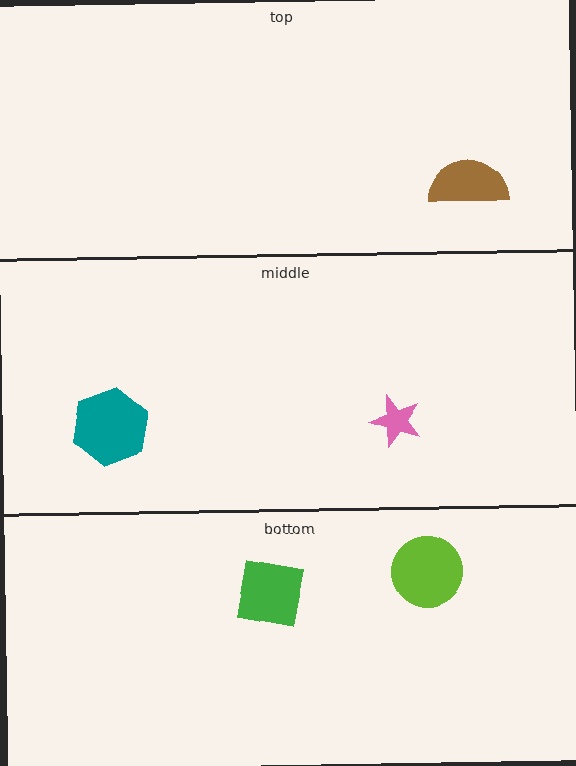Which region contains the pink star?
The middle region.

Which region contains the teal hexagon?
The middle region.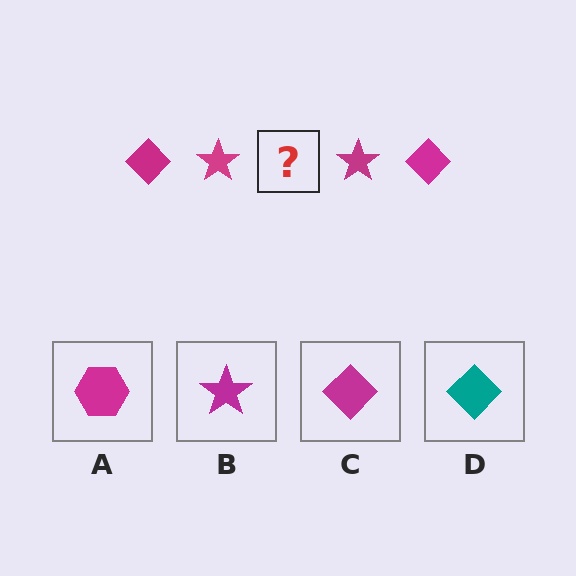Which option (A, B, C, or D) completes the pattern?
C.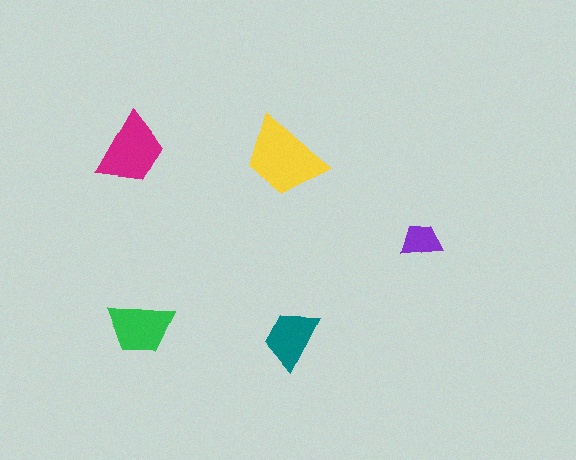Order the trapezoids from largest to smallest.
the yellow one, the magenta one, the green one, the teal one, the purple one.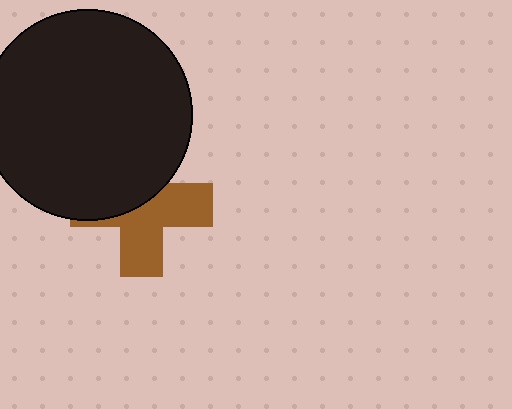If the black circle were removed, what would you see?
You would see the complete brown cross.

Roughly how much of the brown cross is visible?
About half of it is visible (roughly 54%).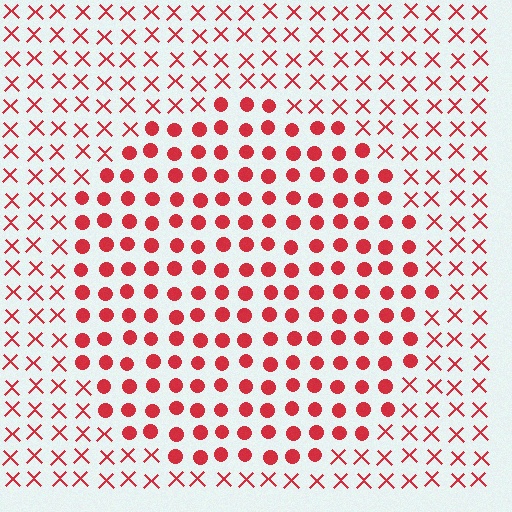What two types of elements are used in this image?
The image uses circles inside the circle region and X marks outside it.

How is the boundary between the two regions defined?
The boundary is defined by a change in element shape: circles inside vs. X marks outside. All elements share the same color and spacing.